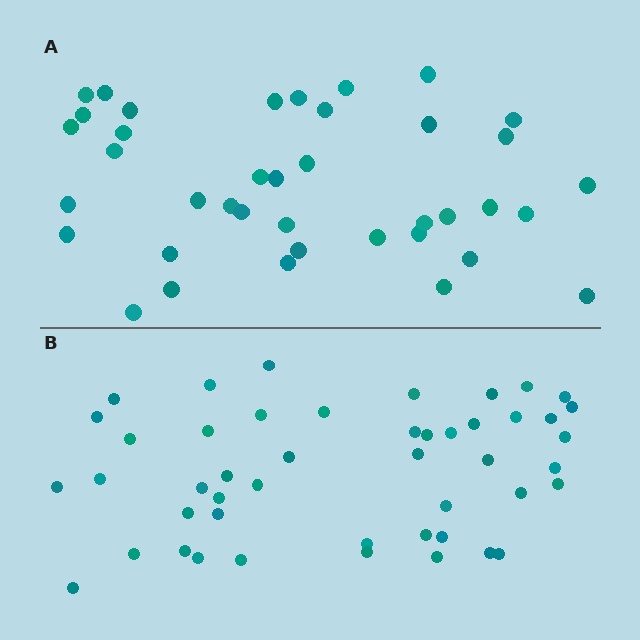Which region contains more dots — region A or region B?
Region B (the bottom region) has more dots.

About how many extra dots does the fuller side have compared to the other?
Region B has roughly 8 or so more dots than region A.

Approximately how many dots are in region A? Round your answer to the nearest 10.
About 40 dots. (The exact count is 39, which rounds to 40.)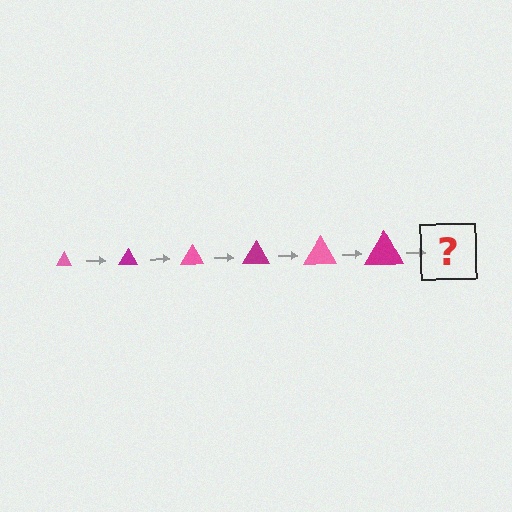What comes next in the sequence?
The next element should be a pink triangle, larger than the previous one.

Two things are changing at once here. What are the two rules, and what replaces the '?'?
The two rules are that the triangle grows larger each step and the color cycles through pink and magenta. The '?' should be a pink triangle, larger than the previous one.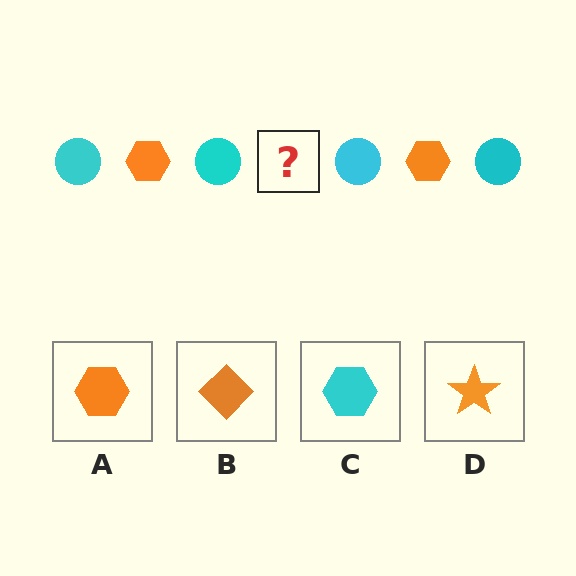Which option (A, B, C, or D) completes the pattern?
A.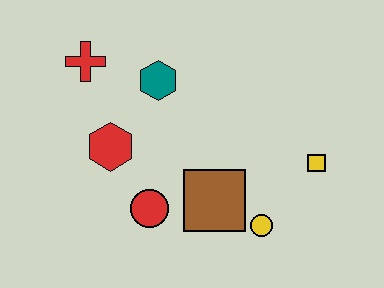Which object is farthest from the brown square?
The red cross is farthest from the brown square.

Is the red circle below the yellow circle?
No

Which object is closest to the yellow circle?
The brown square is closest to the yellow circle.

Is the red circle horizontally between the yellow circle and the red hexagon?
Yes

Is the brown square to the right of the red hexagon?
Yes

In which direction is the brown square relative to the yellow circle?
The brown square is to the left of the yellow circle.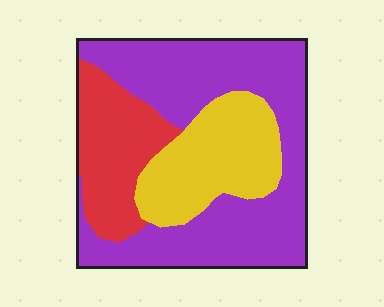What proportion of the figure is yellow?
Yellow covers around 25% of the figure.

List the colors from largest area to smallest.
From largest to smallest: purple, yellow, red.